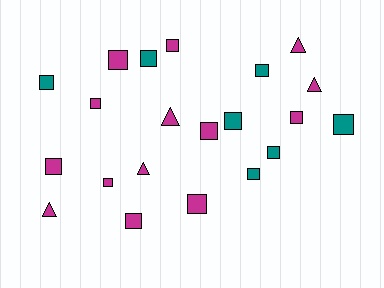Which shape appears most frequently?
Square, with 16 objects.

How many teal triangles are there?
There are no teal triangles.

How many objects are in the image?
There are 21 objects.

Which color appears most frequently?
Magenta, with 14 objects.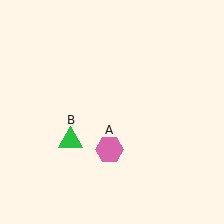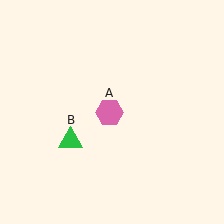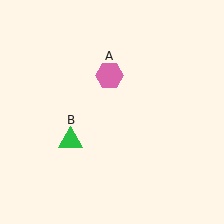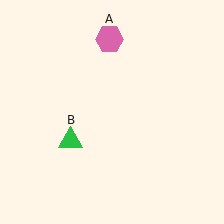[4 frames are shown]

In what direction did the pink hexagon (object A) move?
The pink hexagon (object A) moved up.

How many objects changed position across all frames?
1 object changed position: pink hexagon (object A).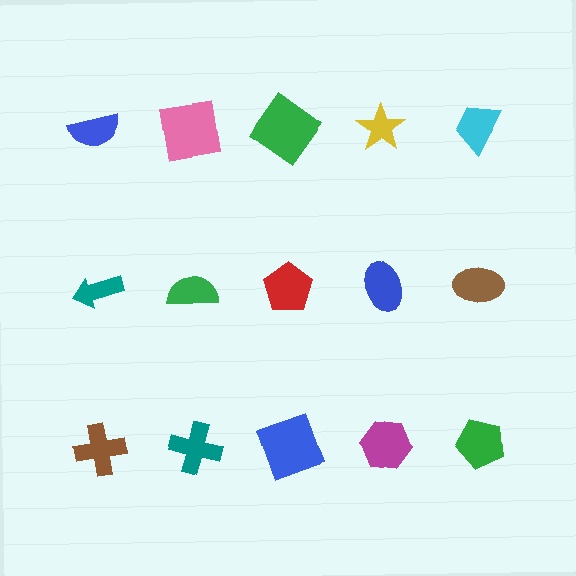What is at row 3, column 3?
A blue square.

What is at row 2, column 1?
A teal arrow.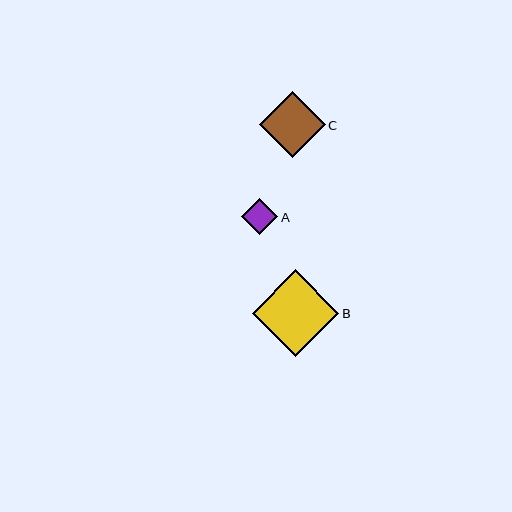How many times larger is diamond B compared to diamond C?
Diamond B is approximately 1.3 times the size of diamond C.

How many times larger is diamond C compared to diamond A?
Diamond C is approximately 1.8 times the size of diamond A.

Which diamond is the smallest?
Diamond A is the smallest with a size of approximately 36 pixels.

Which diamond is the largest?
Diamond B is the largest with a size of approximately 86 pixels.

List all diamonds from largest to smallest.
From largest to smallest: B, C, A.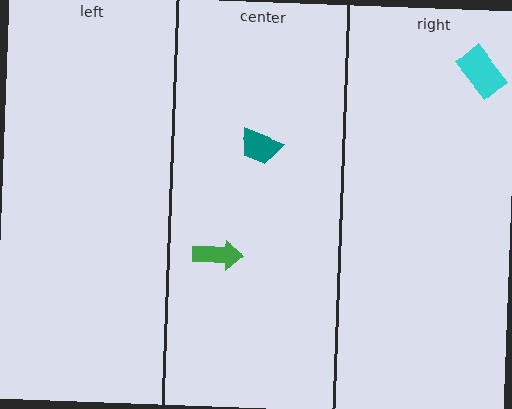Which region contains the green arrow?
The center region.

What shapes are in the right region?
The cyan rectangle.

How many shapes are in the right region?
1.